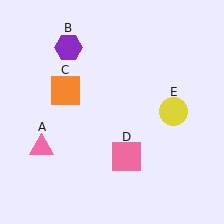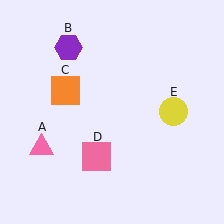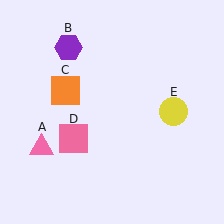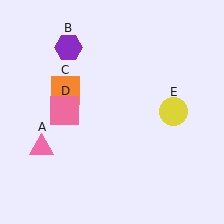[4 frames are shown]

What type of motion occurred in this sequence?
The pink square (object D) rotated clockwise around the center of the scene.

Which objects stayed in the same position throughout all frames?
Pink triangle (object A) and purple hexagon (object B) and orange square (object C) and yellow circle (object E) remained stationary.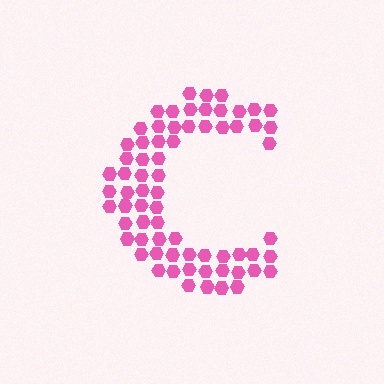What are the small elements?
The small elements are hexagons.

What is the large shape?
The large shape is the letter C.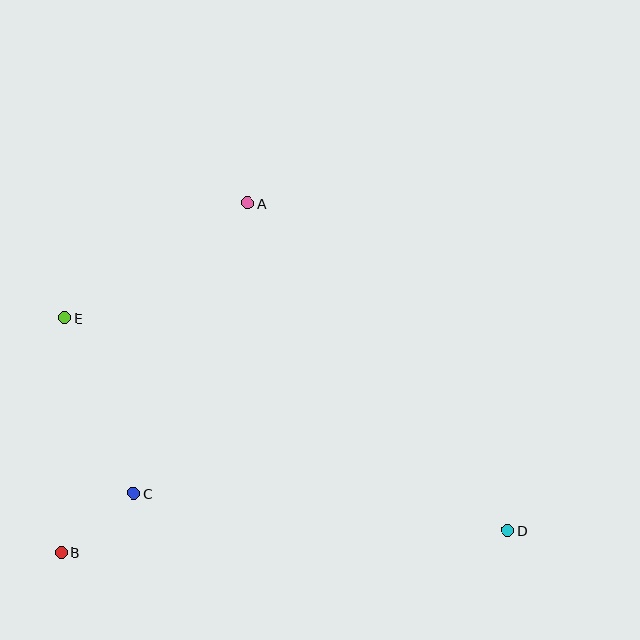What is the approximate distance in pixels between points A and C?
The distance between A and C is approximately 312 pixels.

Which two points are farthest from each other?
Points D and E are farthest from each other.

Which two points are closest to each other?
Points B and C are closest to each other.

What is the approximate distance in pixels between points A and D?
The distance between A and D is approximately 418 pixels.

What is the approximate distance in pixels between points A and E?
The distance between A and E is approximately 216 pixels.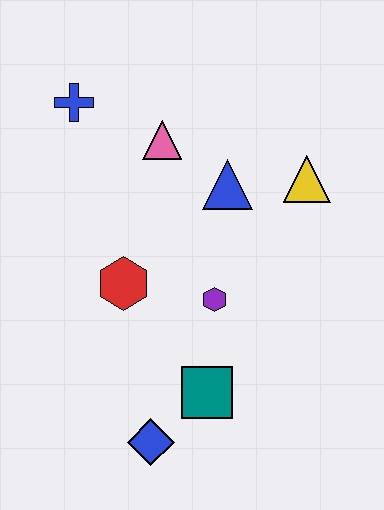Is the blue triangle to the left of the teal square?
No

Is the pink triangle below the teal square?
No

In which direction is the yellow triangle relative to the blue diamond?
The yellow triangle is above the blue diamond.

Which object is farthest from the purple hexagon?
The blue cross is farthest from the purple hexagon.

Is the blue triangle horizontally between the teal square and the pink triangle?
No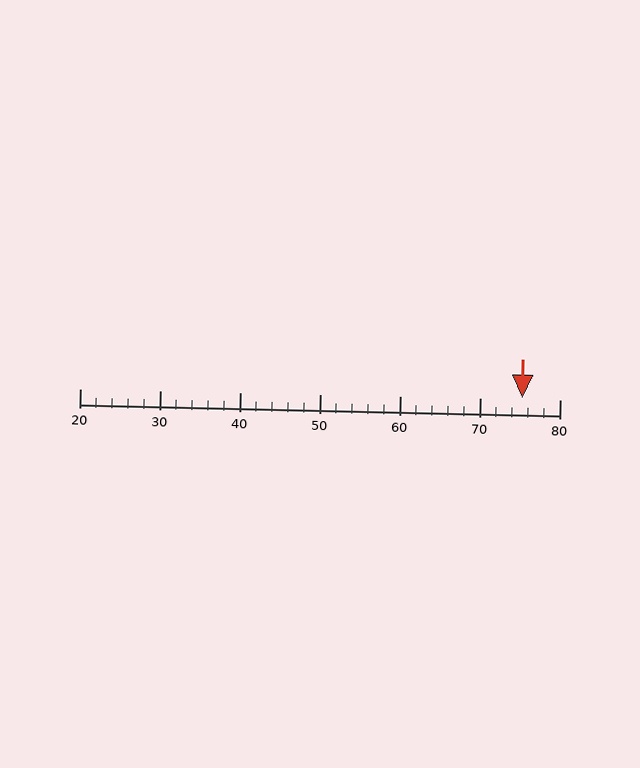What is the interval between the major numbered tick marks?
The major tick marks are spaced 10 units apart.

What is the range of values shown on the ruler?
The ruler shows values from 20 to 80.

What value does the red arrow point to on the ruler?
The red arrow points to approximately 75.